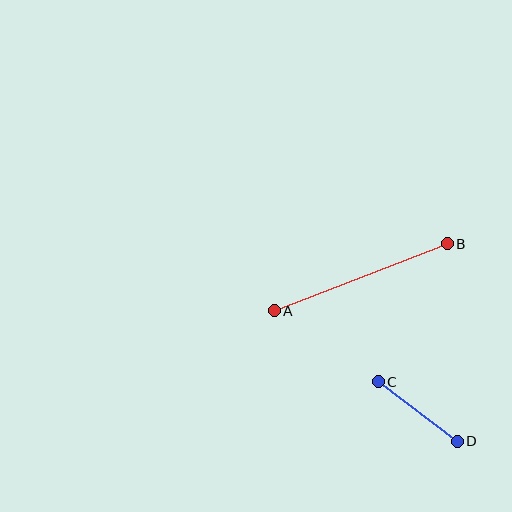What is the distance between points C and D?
The distance is approximately 99 pixels.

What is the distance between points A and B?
The distance is approximately 185 pixels.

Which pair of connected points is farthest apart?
Points A and B are farthest apart.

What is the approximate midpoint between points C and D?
The midpoint is at approximately (418, 411) pixels.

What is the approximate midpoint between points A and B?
The midpoint is at approximately (361, 277) pixels.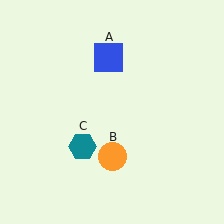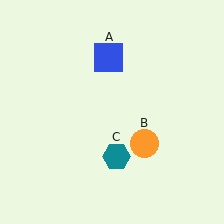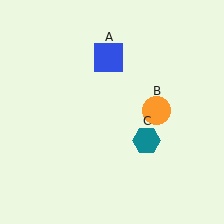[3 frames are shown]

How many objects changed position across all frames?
2 objects changed position: orange circle (object B), teal hexagon (object C).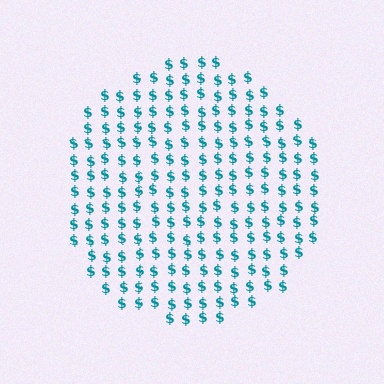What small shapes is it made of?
It is made of small dollar signs.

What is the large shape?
The large shape is a circle.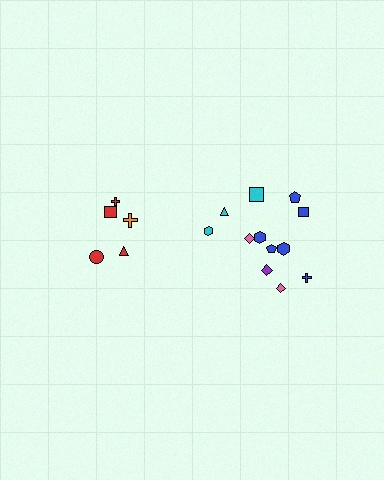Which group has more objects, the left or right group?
The right group.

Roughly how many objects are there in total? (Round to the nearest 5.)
Roughly 15 objects in total.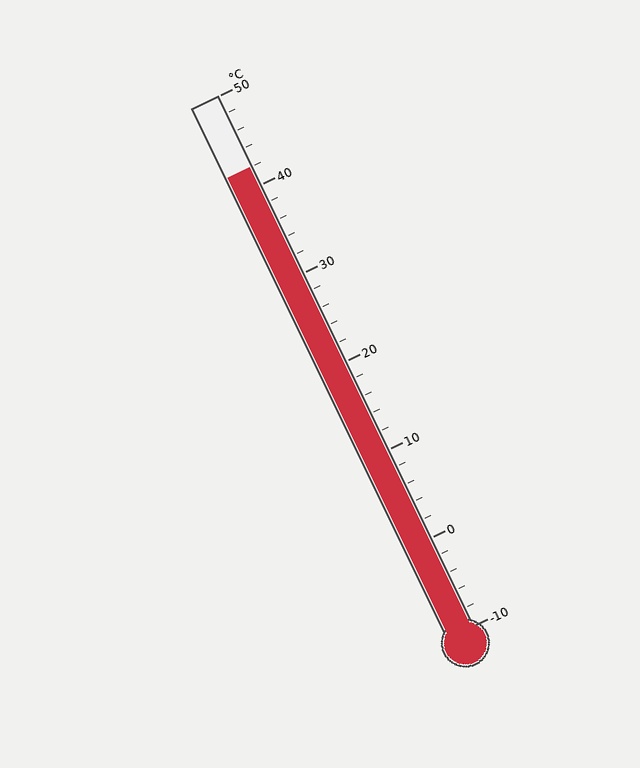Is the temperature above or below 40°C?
The temperature is above 40°C.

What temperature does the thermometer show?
The thermometer shows approximately 42°C.